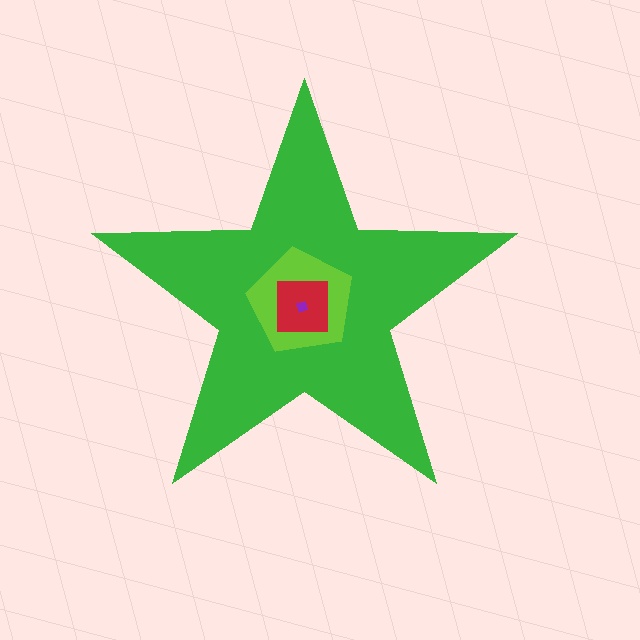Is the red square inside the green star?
Yes.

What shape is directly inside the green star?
The lime pentagon.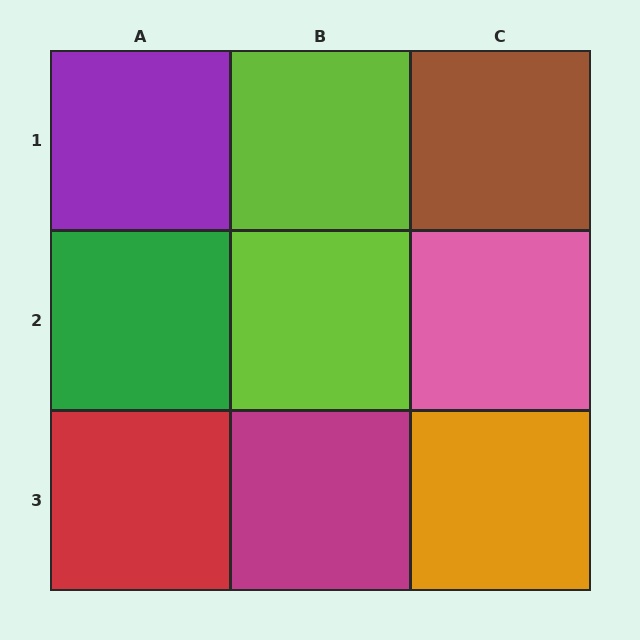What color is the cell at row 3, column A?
Red.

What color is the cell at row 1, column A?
Purple.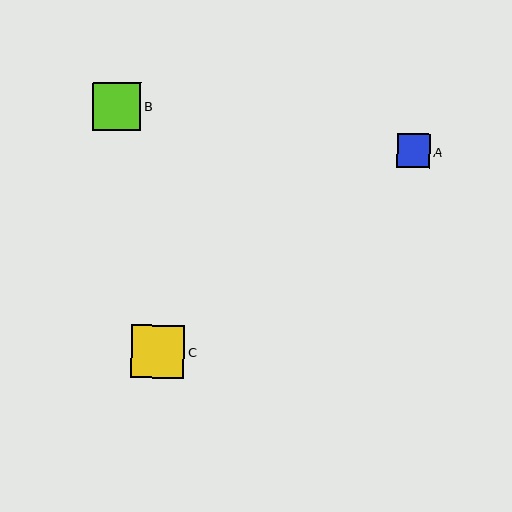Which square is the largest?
Square C is the largest with a size of approximately 53 pixels.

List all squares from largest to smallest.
From largest to smallest: C, B, A.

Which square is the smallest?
Square A is the smallest with a size of approximately 33 pixels.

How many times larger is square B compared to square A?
Square B is approximately 1.4 times the size of square A.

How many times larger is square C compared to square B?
Square C is approximately 1.1 times the size of square B.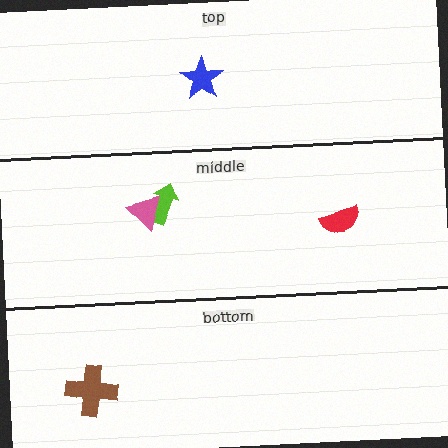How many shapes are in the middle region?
3.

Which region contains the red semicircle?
The middle region.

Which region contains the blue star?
The top region.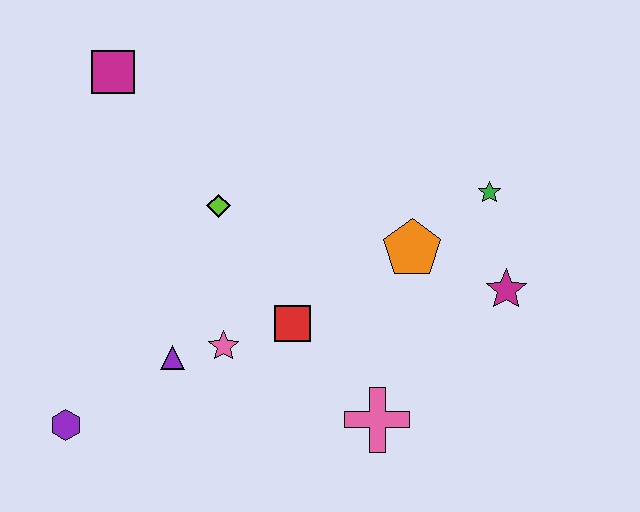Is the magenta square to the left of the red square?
Yes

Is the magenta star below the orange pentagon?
Yes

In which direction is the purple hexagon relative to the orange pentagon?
The purple hexagon is to the left of the orange pentagon.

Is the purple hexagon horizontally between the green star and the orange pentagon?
No